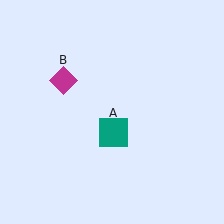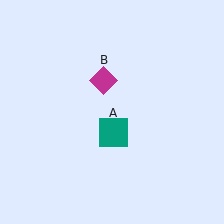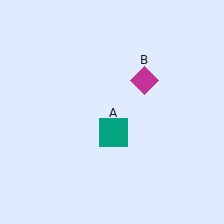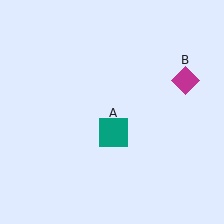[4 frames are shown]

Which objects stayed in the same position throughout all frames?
Teal square (object A) remained stationary.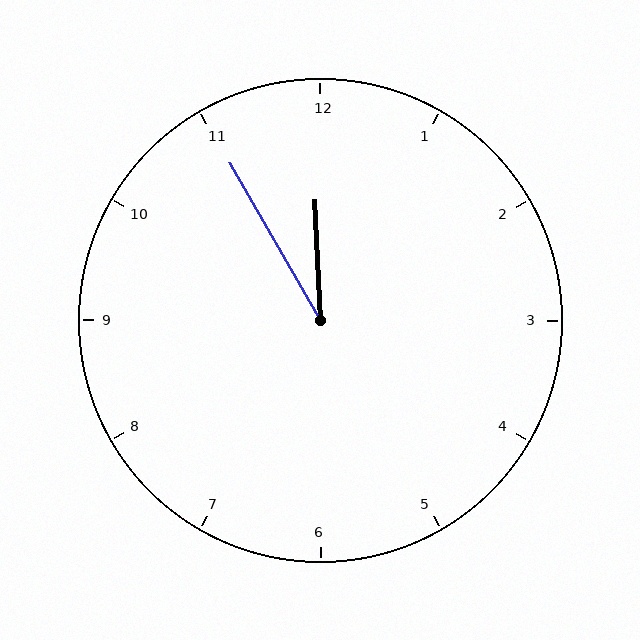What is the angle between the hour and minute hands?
Approximately 28 degrees.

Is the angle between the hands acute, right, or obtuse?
It is acute.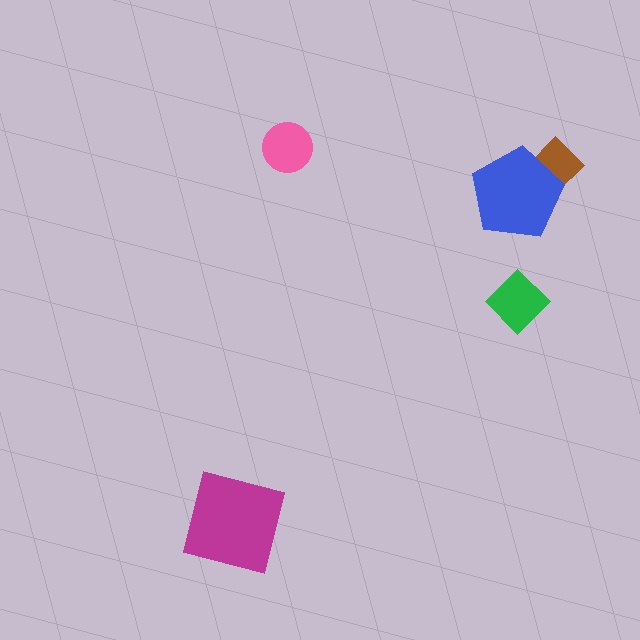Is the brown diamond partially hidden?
Yes, it is partially covered by another shape.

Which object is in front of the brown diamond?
The blue pentagon is in front of the brown diamond.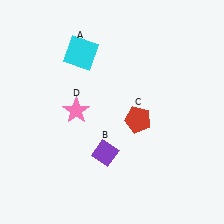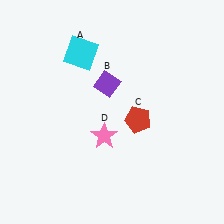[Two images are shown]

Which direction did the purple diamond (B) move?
The purple diamond (B) moved up.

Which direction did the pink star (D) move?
The pink star (D) moved right.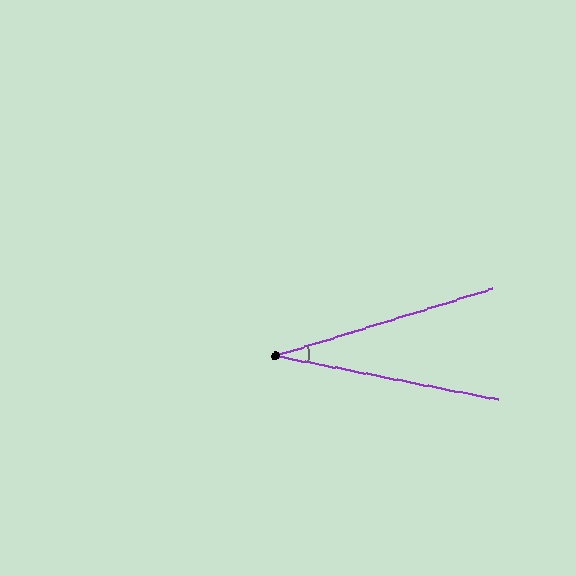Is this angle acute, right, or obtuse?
It is acute.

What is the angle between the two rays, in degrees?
Approximately 28 degrees.